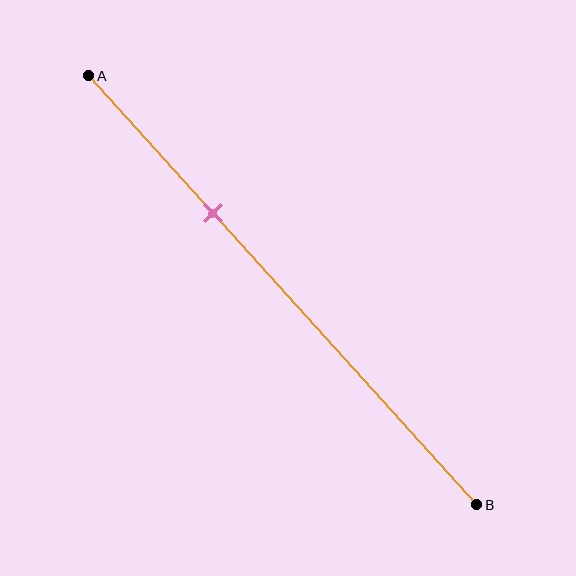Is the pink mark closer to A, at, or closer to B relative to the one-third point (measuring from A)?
The pink mark is approximately at the one-third point of segment AB.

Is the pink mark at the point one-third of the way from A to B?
Yes, the mark is approximately at the one-third point.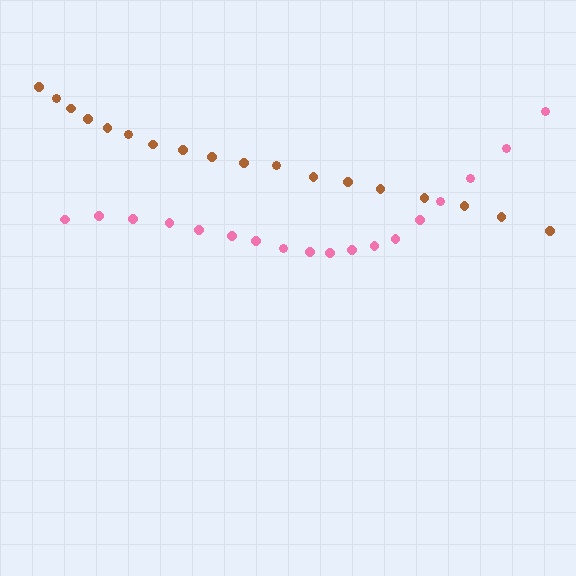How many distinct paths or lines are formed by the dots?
There are 2 distinct paths.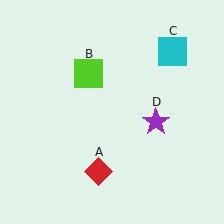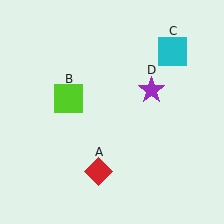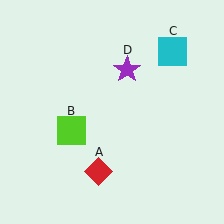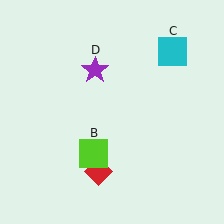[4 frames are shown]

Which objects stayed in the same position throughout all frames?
Red diamond (object A) and cyan square (object C) remained stationary.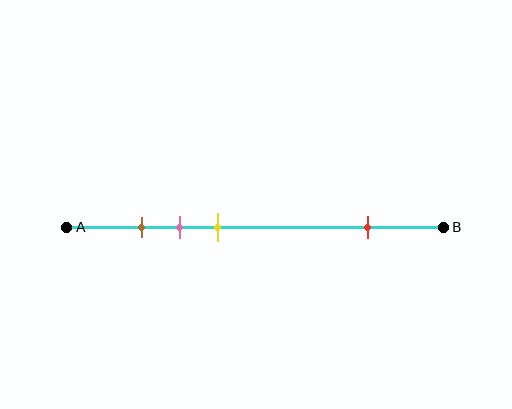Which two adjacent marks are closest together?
The brown and pink marks are the closest adjacent pair.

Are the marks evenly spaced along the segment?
No, the marks are not evenly spaced.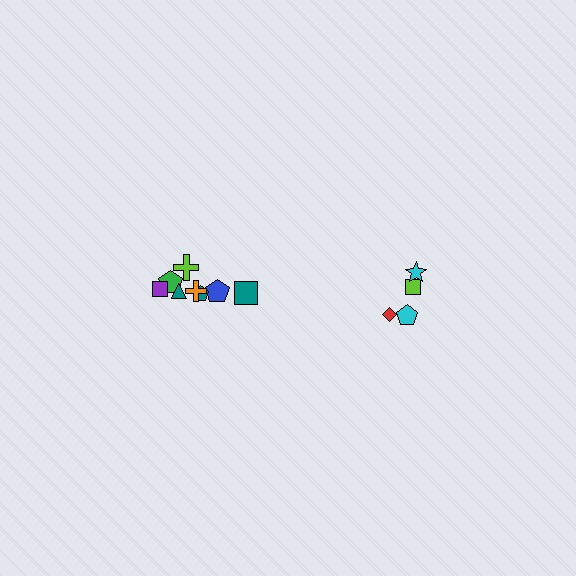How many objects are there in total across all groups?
There are 12 objects.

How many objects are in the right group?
There are 4 objects.